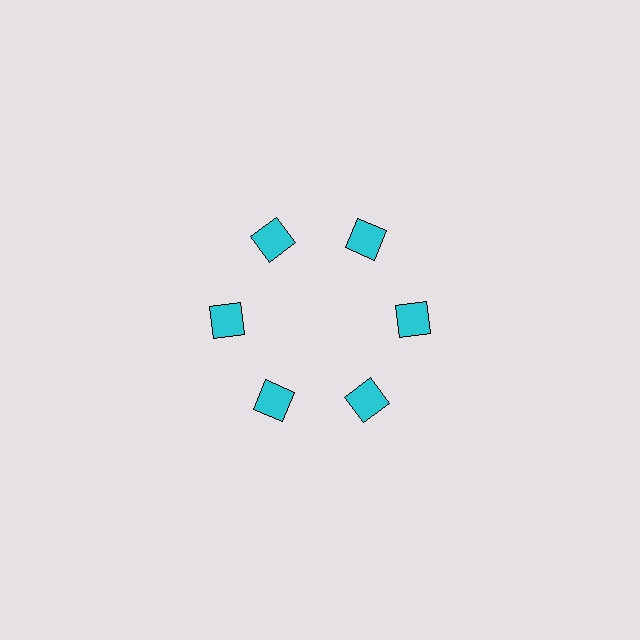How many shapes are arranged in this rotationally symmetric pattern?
There are 6 shapes, arranged in 6 groups of 1.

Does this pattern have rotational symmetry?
Yes, this pattern has 6-fold rotational symmetry. It looks the same after rotating 60 degrees around the center.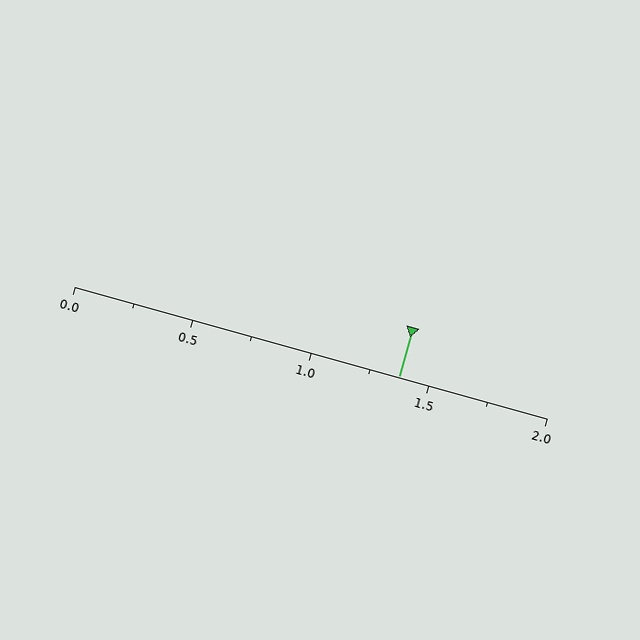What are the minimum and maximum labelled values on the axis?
The axis runs from 0.0 to 2.0.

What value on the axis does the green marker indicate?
The marker indicates approximately 1.38.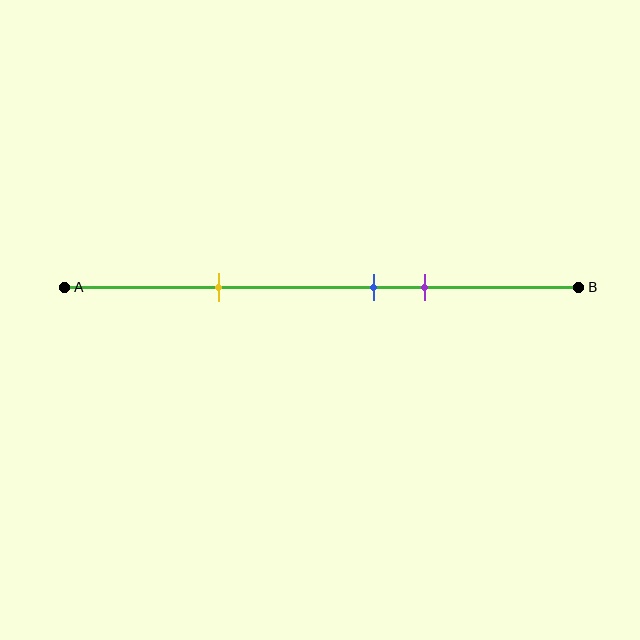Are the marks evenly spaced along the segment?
No, the marks are not evenly spaced.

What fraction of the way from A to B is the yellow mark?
The yellow mark is approximately 30% (0.3) of the way from A to B.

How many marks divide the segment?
There are 3 marks dividing the segment.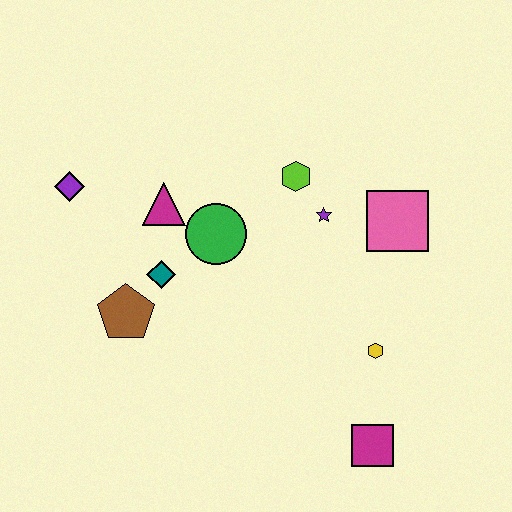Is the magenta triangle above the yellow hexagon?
Yes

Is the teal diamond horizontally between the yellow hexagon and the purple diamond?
Yes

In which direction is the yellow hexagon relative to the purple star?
The yellow hexagon is below the purple star.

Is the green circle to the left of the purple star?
Yes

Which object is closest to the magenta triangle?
The green circle is closest to the magenta triangle.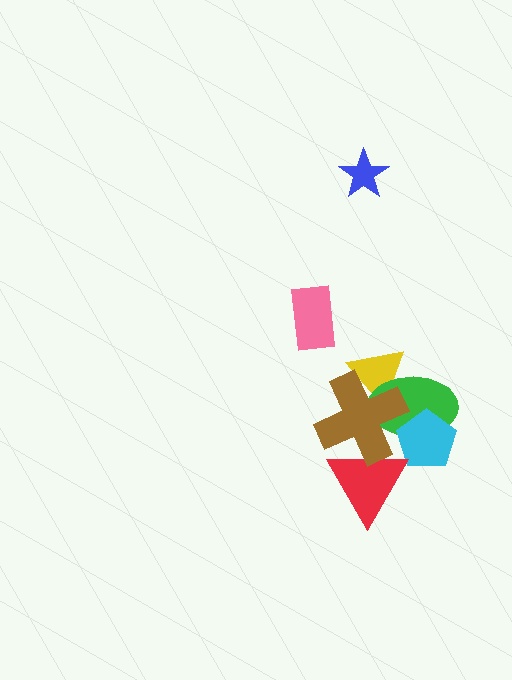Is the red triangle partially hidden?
Yes, it is partially covered by another shape.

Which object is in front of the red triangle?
The brown cross is in front of the red triangle.